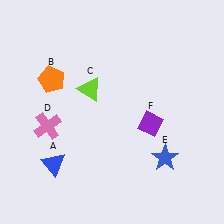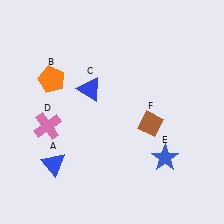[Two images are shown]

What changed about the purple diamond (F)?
In Image 1, F is purple. In Image 2, it changed to brown.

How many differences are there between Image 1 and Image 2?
There are 2 differences between the two images.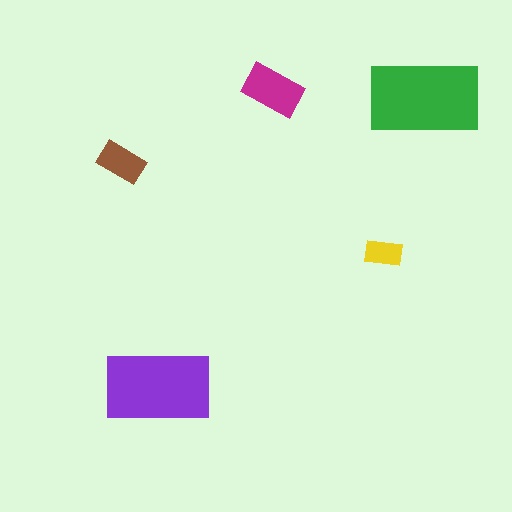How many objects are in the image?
There are 5 objects in the image.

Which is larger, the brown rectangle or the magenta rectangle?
The magenta one.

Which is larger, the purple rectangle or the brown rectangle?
The purple one.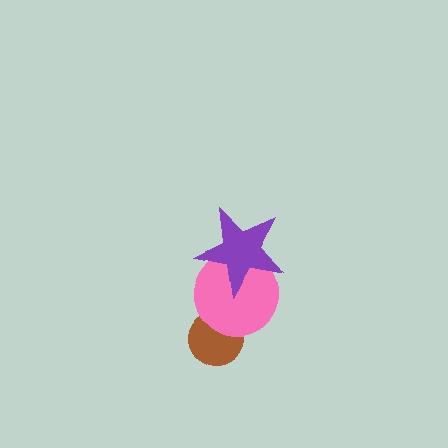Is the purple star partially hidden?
No, no other shape covers it.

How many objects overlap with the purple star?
1 object overlaps with the purple star.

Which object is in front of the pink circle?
The purple star is in front of the pink circle.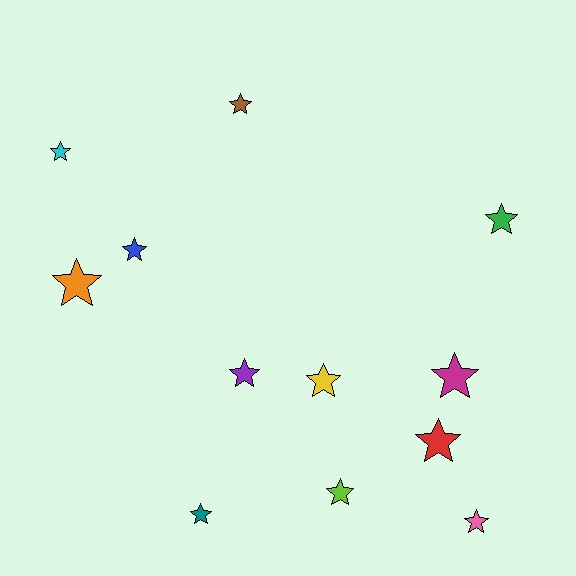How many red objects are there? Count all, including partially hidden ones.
There is 1 red object.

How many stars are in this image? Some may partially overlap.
There are 12 stars.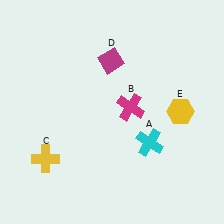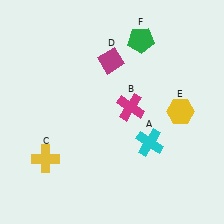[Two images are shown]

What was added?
A green pentagon (F) was added in Image 2.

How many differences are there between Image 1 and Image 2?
There is 1 difference between the two images.